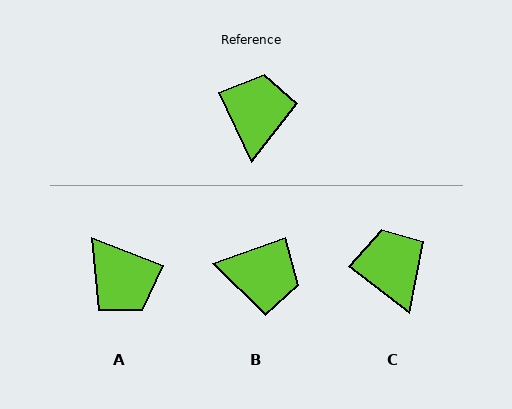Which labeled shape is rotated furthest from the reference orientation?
A, about 137 degrees away.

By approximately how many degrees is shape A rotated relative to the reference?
Approximately 137 degrees clockwise.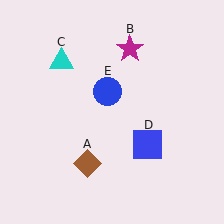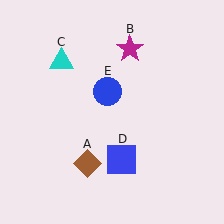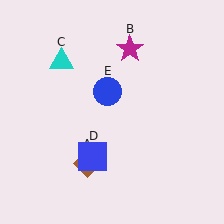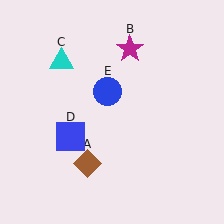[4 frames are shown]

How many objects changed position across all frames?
1 object changed position: blue square (object D).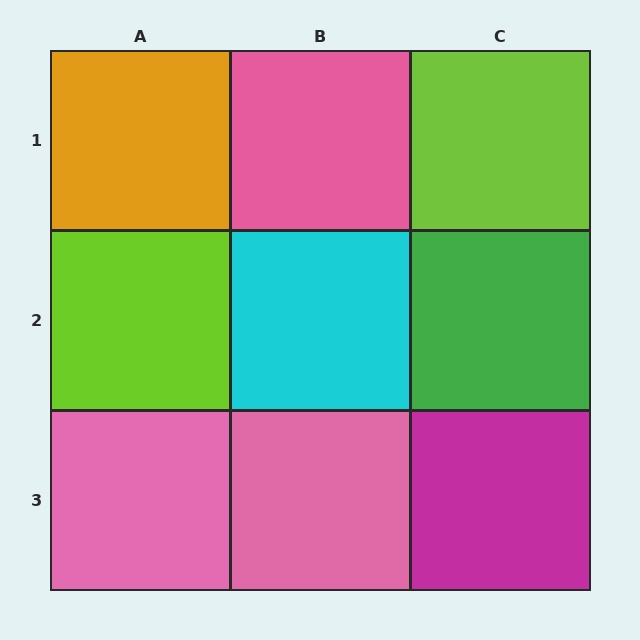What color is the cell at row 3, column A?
Pink.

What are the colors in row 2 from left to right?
Lime, cyan, green.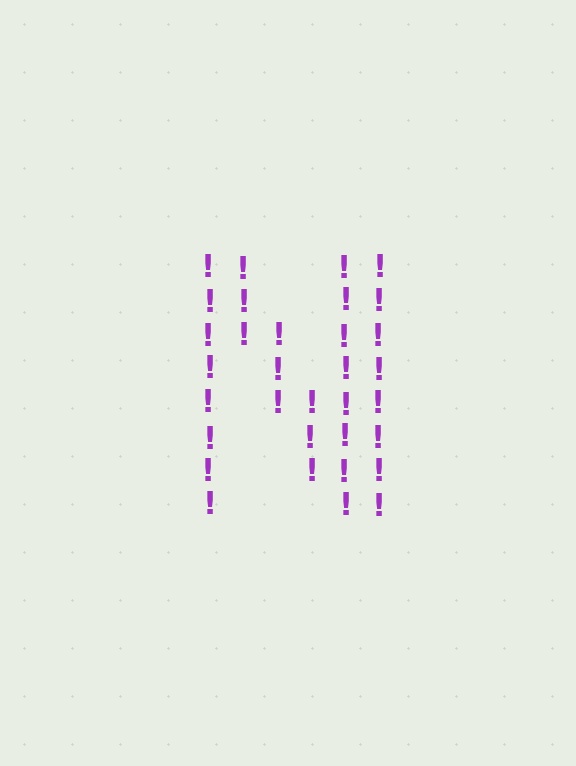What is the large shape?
The large shape is the letter N.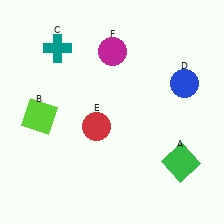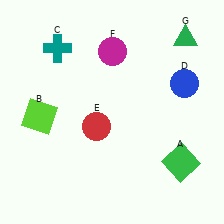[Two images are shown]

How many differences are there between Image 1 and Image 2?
There is 1 difference between the two images.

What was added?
A green triangle (G) was added in Image 2.